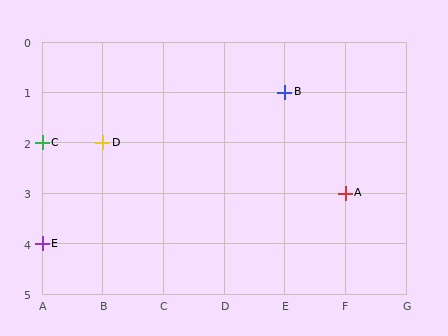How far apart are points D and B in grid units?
Points D and B are 3 columns and 1 row apart (about 3.2 grid units diagonally).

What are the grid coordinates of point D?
Point D is at grid coordinates (B, 2).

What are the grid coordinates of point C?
Point C is at grid coordinates (A, 2).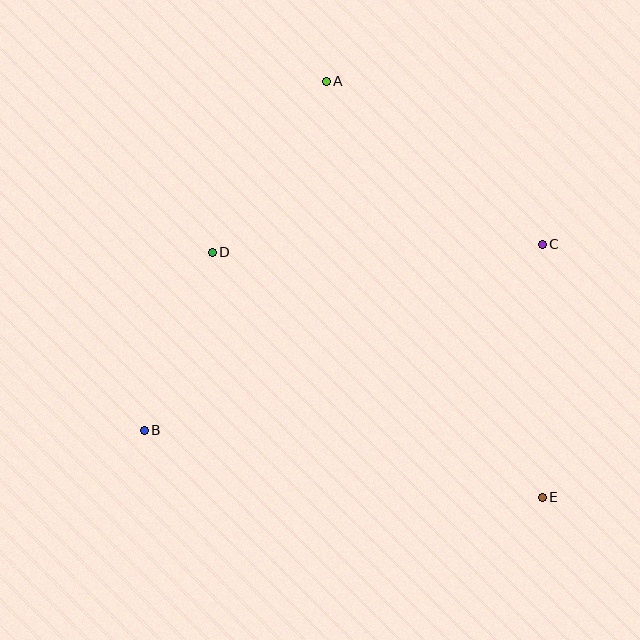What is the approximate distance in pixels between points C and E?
The distance between C and E is approximately 253 pixels.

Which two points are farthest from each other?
Points A and E are farthest from each other.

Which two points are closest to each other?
Points B and D are closest to each other.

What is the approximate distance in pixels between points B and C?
The distance between B and C is approximately 439 pixels.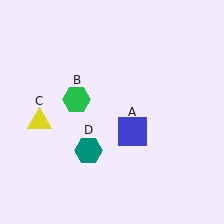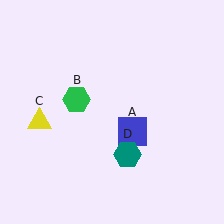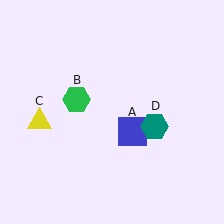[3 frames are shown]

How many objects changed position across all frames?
1 object changed position: teal hexagon (object D).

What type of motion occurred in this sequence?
The teal hexagon (object D) rotated counterclockwise around the center of the scene.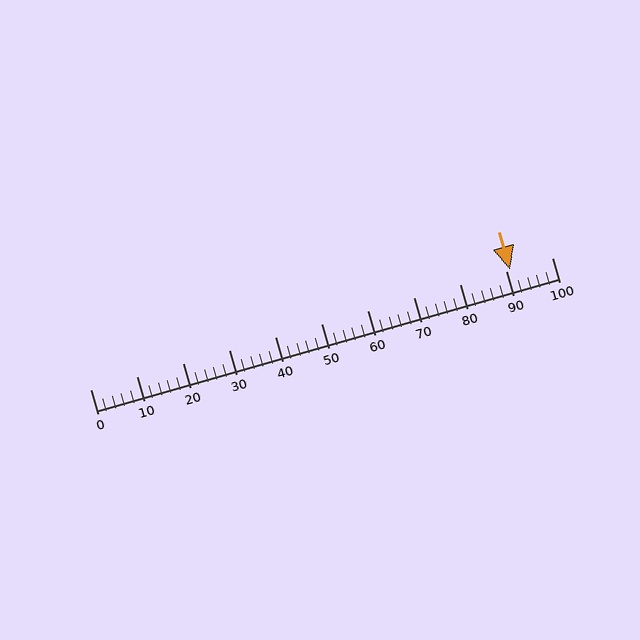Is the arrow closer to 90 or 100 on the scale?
The arrow is closer to 90.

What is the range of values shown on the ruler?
The ruler shows values from 0 to 100.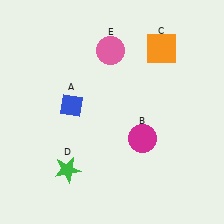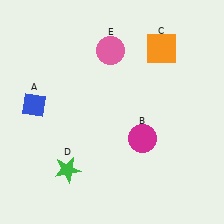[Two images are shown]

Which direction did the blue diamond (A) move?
The blue diamond (A) moved left.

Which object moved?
The blue diamond (A) moved left.